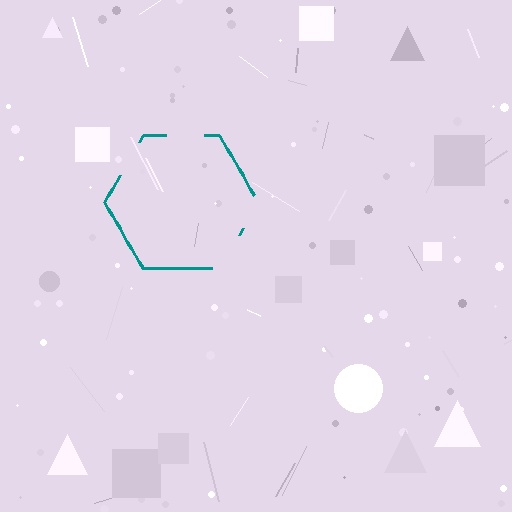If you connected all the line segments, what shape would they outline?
They would outline a hexagon.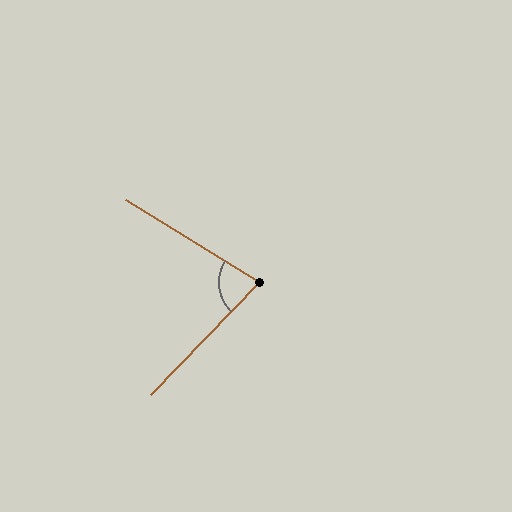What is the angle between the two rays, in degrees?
Approximately 78 degrees.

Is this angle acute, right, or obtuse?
It is acute.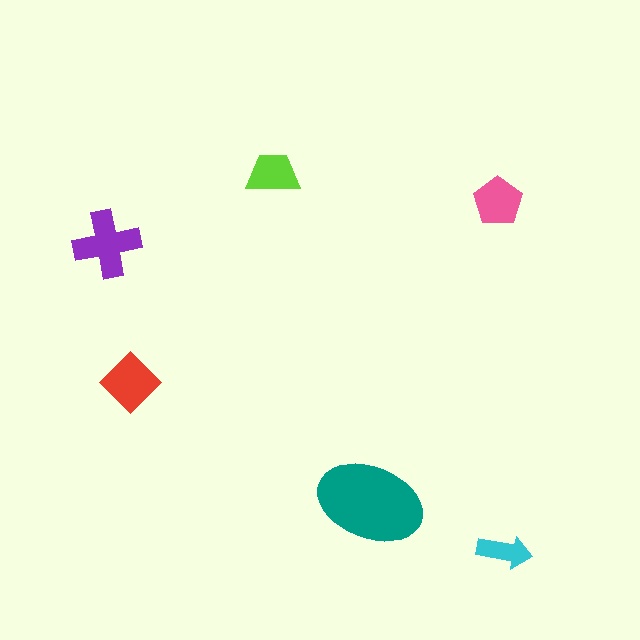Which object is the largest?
The teal ellipse.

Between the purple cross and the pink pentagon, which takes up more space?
The purple cross.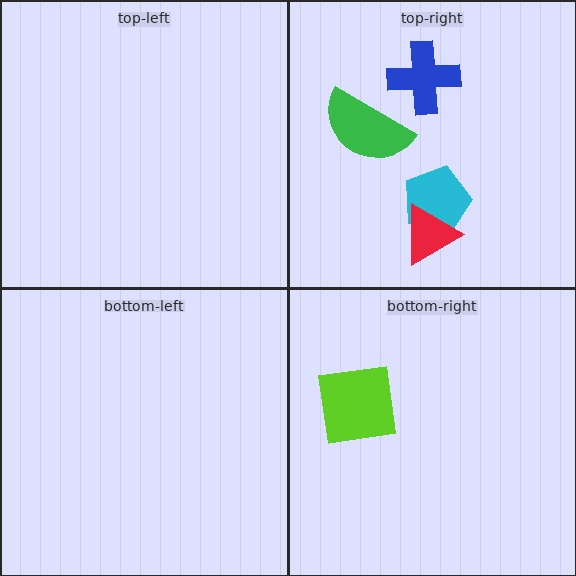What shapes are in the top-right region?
The blue cross, the cyan pentagon, the green semicircle, the red triangle.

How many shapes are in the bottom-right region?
1.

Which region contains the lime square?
The bottom-right region.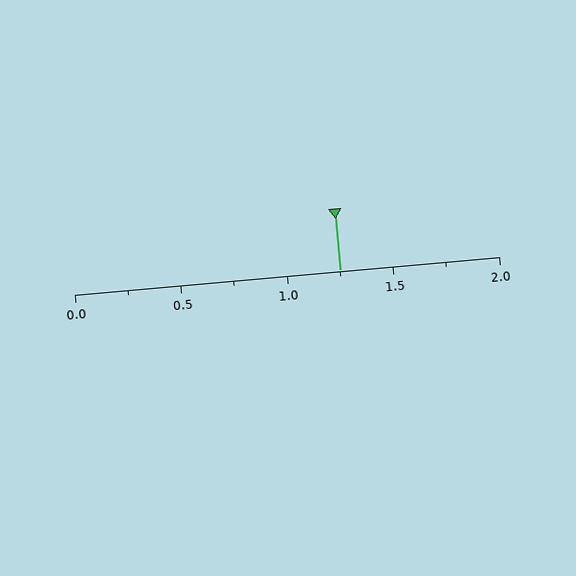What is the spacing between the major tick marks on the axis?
The major ticks are spaced 0.5 apart.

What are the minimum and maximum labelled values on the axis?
The axis runs from 0.0 to 2.0.